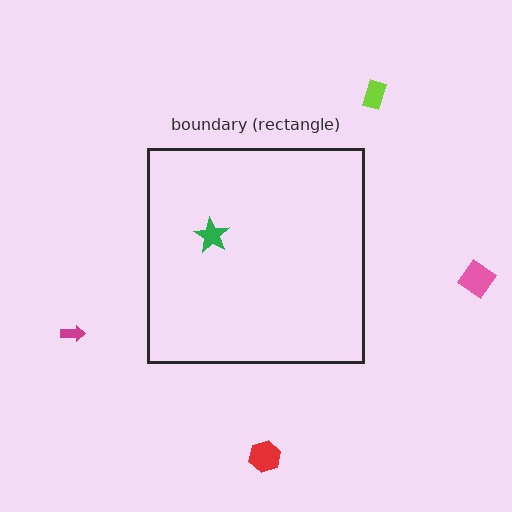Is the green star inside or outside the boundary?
Inside.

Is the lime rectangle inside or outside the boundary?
Outside.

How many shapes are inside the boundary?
1 inside, 4 outside.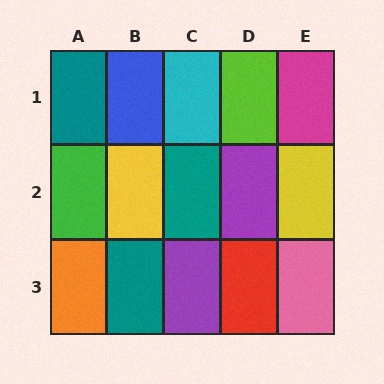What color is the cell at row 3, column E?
Pink.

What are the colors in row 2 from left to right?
Green, yellow, teal, purple, yellow.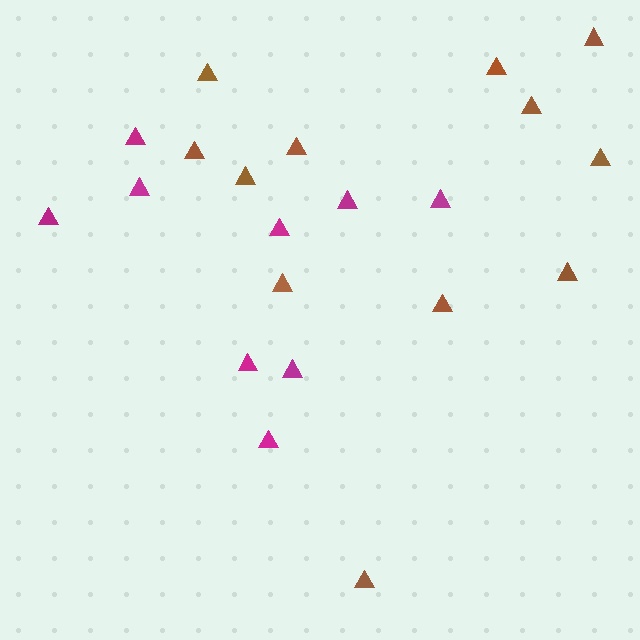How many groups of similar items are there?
There are 2 groups: one group of magenta triangles (9) and one group of brown triangles (12).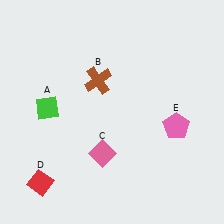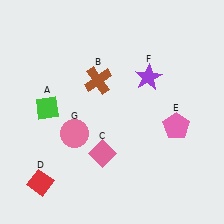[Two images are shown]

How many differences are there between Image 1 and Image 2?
There are 2 differences between the two images.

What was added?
A purple star (F), a pink circle (G) were added in Image 2.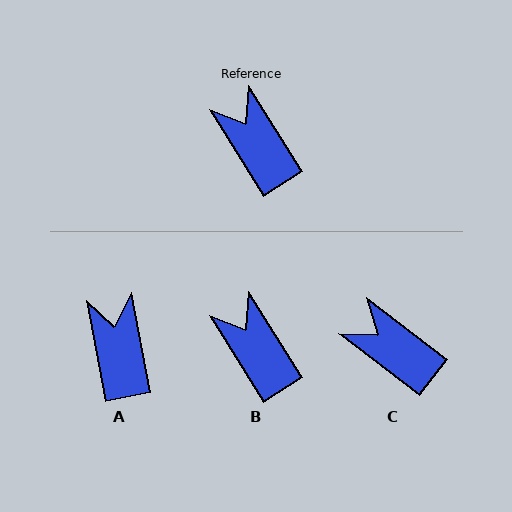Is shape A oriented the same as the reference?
No, it is off by about 21 degrees.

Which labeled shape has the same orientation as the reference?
B.